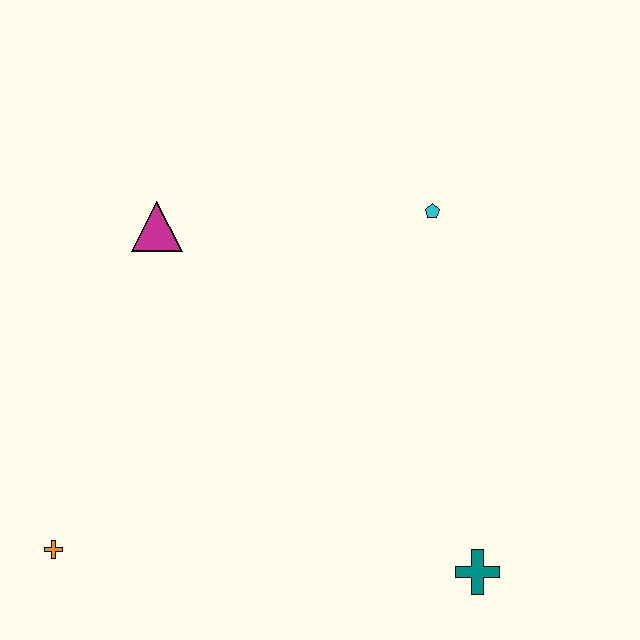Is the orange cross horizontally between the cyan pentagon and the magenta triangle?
No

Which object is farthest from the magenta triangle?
The teal cross is farthest from the magenta triangle.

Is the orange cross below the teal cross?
No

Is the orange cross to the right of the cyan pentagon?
No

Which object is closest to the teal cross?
The cyan pentagon is closest to the teal cross.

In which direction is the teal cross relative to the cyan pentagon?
The teal cross is below the cyan pentagon.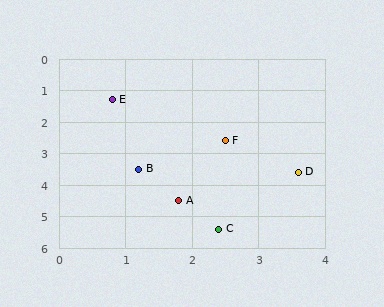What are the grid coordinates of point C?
Point C is at approximately (2.4, 5.4).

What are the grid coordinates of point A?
Point A is at approximately (1.8, 4.5).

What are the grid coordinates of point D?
Point D is at approximately (3.6, 3.6).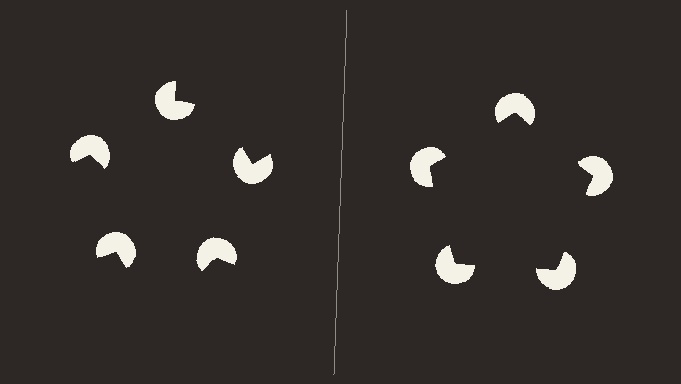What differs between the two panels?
The pac-man discs are positioned identically on both sides; only the wedge orientations differ. On the right they align to a pentagon; on the left they are misaligned.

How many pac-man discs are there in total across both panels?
10 — 5 on each side.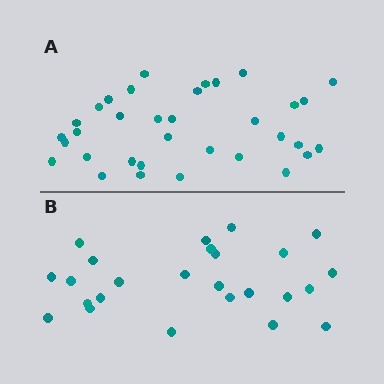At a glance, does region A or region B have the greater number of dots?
Region A (the top region) has more dots.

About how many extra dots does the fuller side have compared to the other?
Region A has roughly 8 or so more dots than region B.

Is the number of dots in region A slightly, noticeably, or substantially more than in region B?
Region A has noticeably more, but not dramatically so. The ratio is roughly 1.4 to 1.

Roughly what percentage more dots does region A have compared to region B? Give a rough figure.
About 35% more.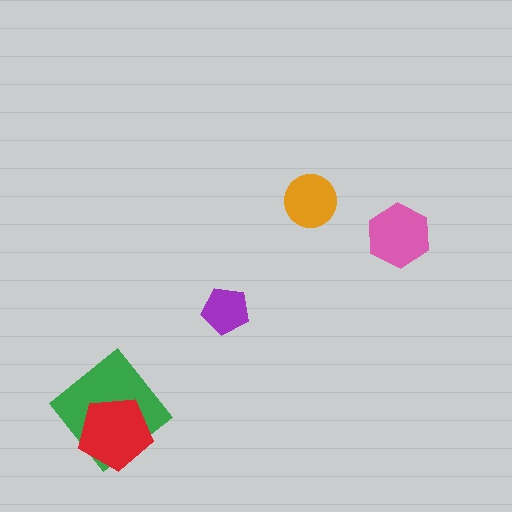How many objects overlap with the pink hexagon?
0 objects overlap with the pink hexagon.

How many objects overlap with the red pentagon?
1 object overlaps with the red pentagon.